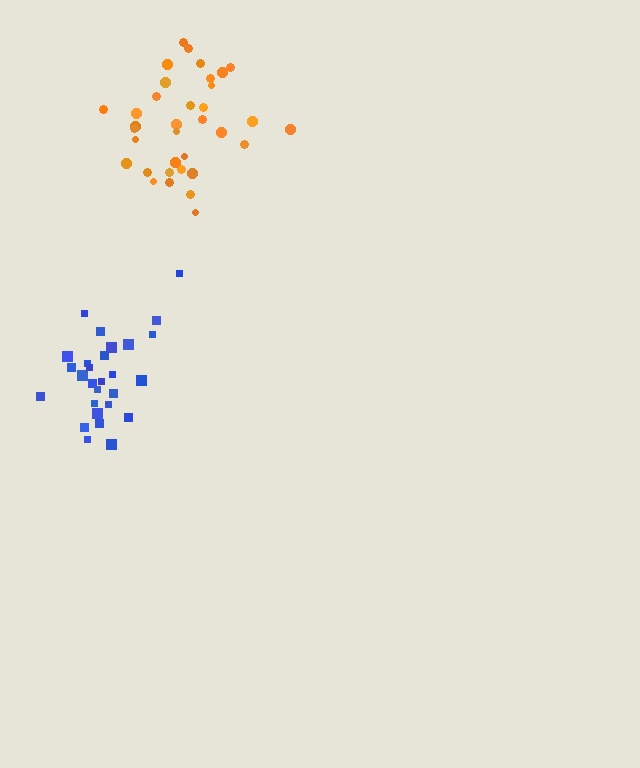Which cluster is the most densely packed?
Orange.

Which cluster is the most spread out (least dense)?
Blue.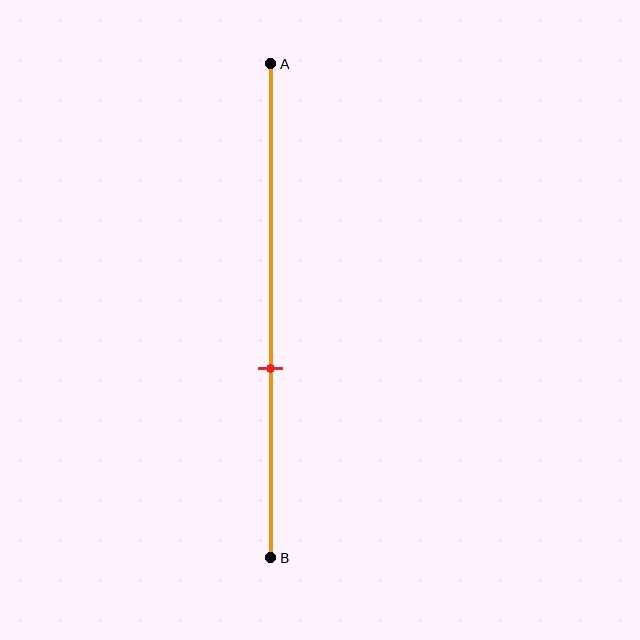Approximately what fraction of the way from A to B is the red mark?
The red mark is approximately 60% of the way from A to B.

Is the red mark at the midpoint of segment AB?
No, the mark is at about 60% from A, not at the 50% midpoint.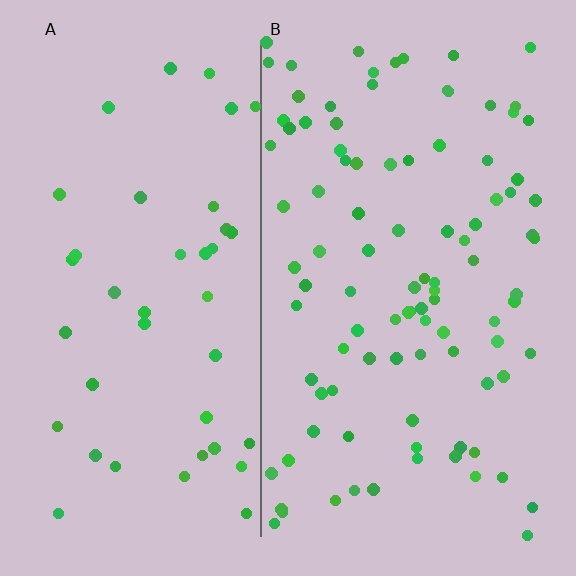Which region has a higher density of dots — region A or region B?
B (the right).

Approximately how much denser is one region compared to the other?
Approximately 2.3× — region B over region A.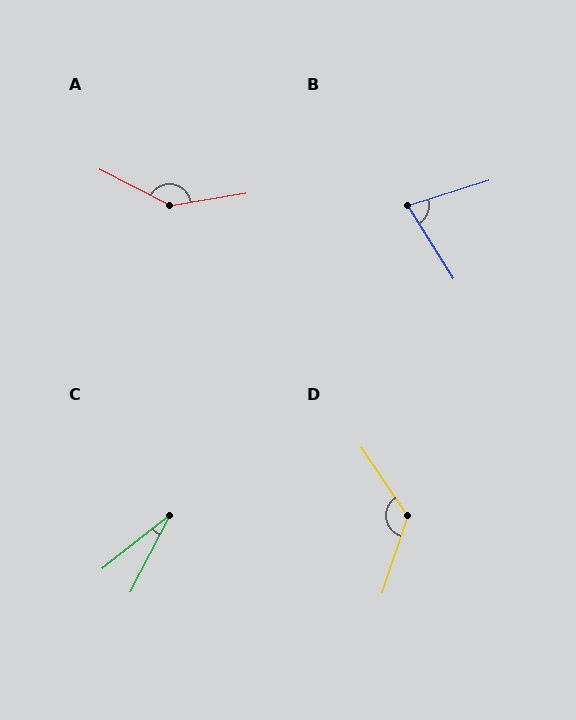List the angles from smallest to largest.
C (25°), B (75°), D (128°), A (144°).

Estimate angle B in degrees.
Approximately 75 degrees.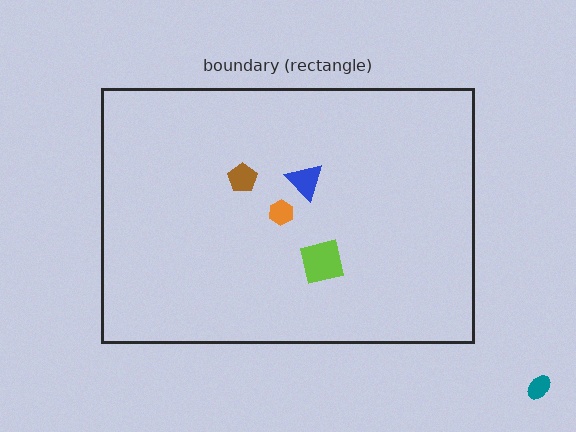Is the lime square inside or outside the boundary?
Inside.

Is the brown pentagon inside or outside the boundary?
Inside.